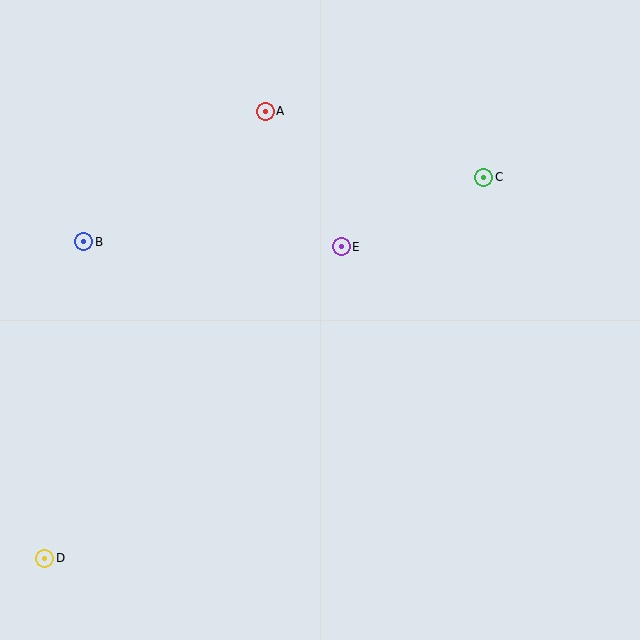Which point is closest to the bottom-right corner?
Point C is closest to the bottom-right corner.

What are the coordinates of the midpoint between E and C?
The midpoint between E and C is at (412, 212).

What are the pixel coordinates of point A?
Point A is at (265, 111).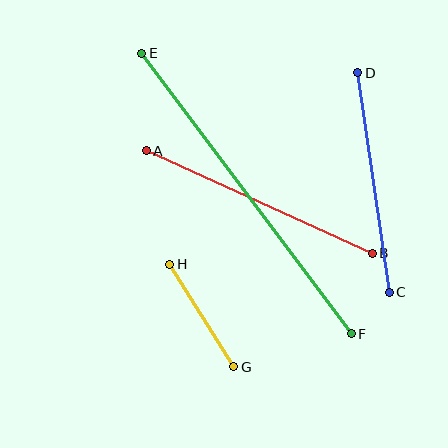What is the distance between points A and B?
The distance is approximately 248 pixels.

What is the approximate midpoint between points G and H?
The midpoint is at approximately (202, 316) pixels.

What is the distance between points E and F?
The distance is approximately 350 pixels.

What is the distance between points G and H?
The distance is approximately 120 pixels.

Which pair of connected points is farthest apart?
Points E and F are farthest apart.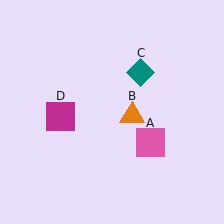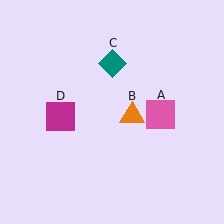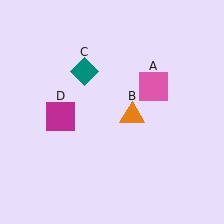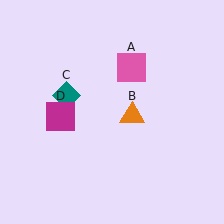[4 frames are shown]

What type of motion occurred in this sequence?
The pink square (object A), teal diamond (object C) rotated counterclockwise around the center of the scene.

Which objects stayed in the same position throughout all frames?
Orange triangle (object B) and magenta square (object D) remained stationary.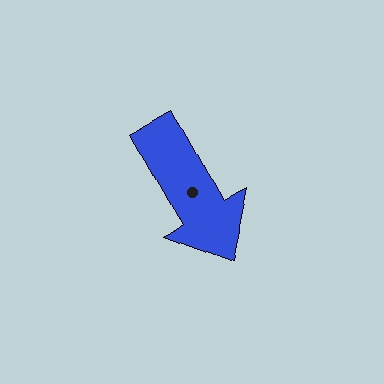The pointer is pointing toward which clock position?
Roughly 5 o'clock.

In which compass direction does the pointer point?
Southeast.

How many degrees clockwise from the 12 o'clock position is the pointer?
Approximately 151 degrees.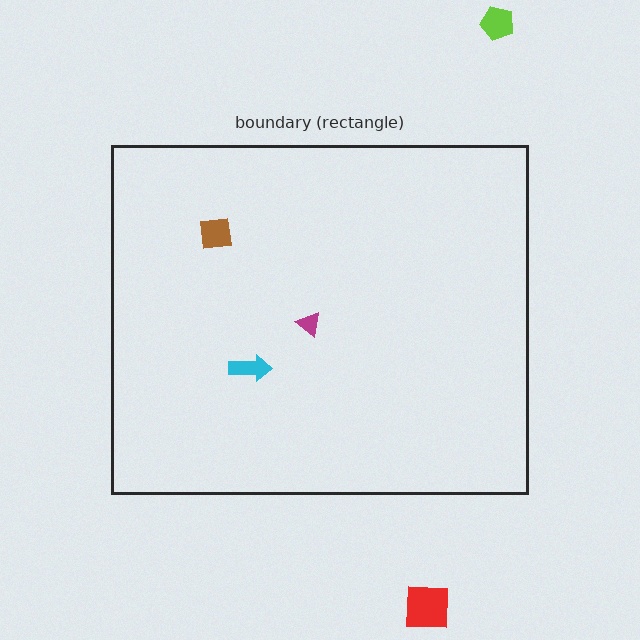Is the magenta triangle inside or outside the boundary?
Inside.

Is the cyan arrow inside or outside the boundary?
Inside.